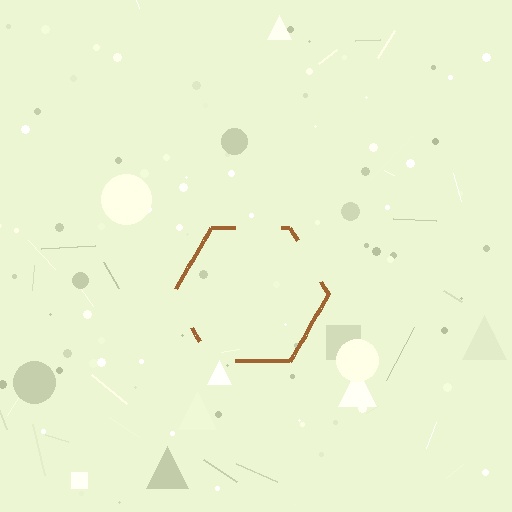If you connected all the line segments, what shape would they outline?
They would outline a hexagon.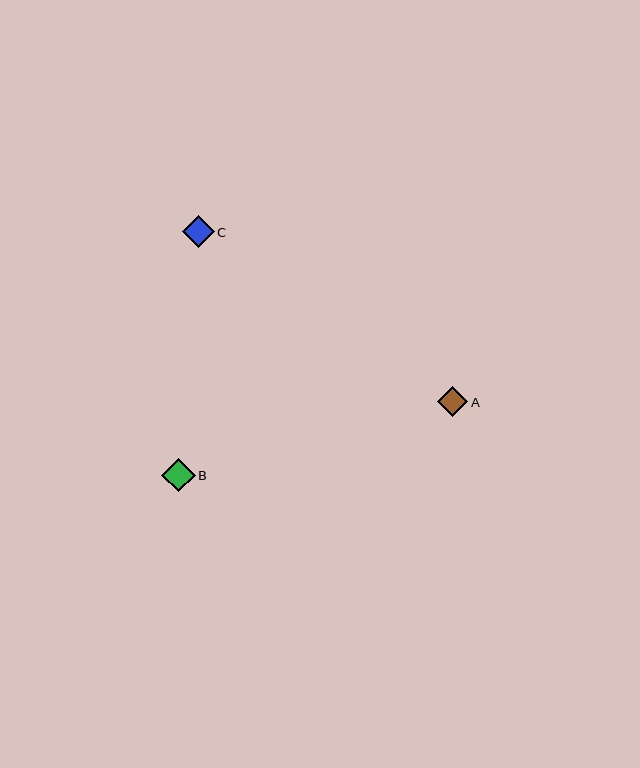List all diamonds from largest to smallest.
From largest to smallest: B, C, A.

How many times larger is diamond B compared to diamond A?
Diamond B is approximately 1.1 times the size of diamond A.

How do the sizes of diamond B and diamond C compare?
Diamond B and diamond C are approximately the same size.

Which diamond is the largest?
Diamond B is the largest with a size of approximately 33 pixels.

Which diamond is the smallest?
Diamond A is the smallest with a size of approximately 30 pixels.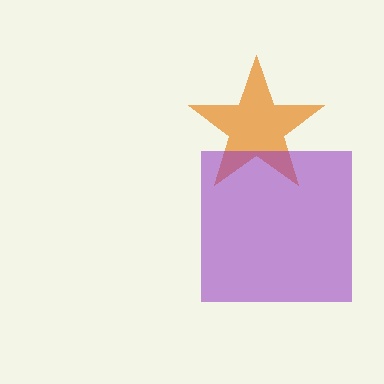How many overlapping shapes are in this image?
There are 2 overlapping shapes in the image.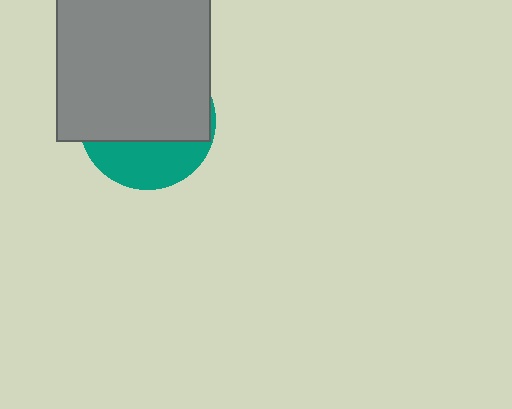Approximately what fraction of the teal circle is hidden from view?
Roughly 68% of the teal circle is hidden behind the gray rectangle.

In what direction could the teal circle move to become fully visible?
The teal circle could move down. That would shift it out from behind the gray rectangle entirely.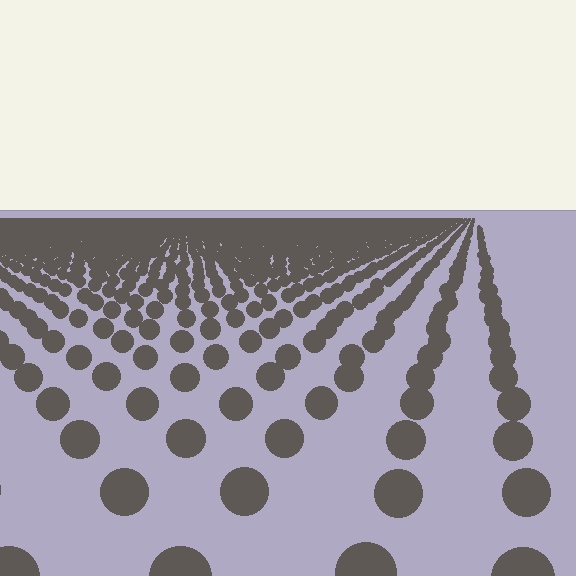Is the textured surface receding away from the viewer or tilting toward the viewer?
The surface is receding away from the viewer. Texture elements get smaller and denser toward the top.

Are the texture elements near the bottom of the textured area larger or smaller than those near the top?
Larger. Near the bottom, elements are closer to the viewer and appear at a bigger on-screen size.